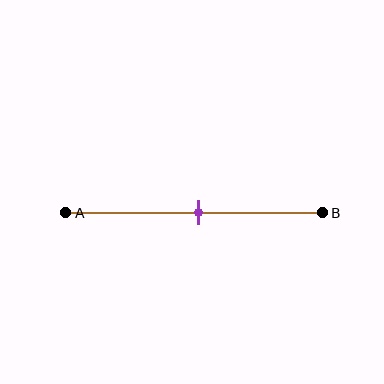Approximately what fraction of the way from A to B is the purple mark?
The purple mark is approximately 50% of the way from A to B.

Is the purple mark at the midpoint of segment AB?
Yes, the mark is approximately at the midpoint.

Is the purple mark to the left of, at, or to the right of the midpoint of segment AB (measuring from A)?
The purple mark is approximately at the midpoint of segment AB.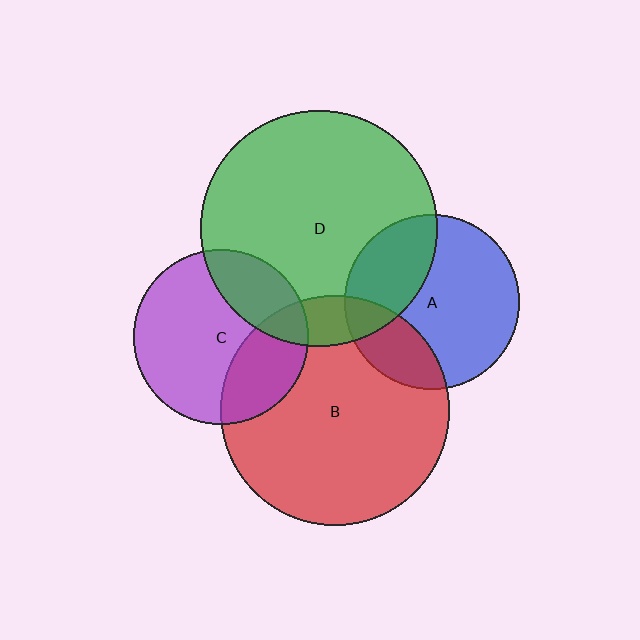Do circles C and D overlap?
Yes.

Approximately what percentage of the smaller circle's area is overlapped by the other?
Approximately 25%.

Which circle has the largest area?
Circle D (green).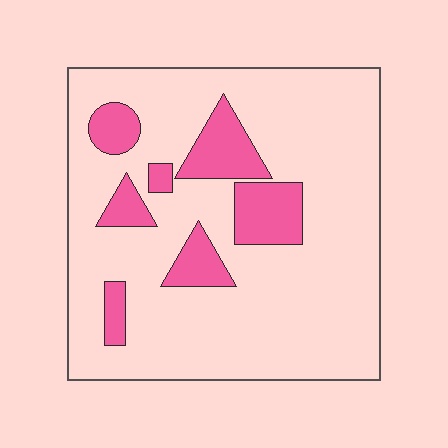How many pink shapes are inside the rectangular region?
7.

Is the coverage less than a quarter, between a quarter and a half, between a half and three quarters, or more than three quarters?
Less than a quarter.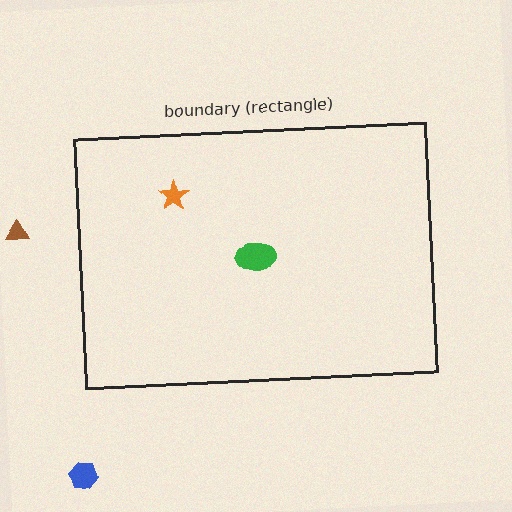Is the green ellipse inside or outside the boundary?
Inside.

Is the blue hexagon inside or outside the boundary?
Outside.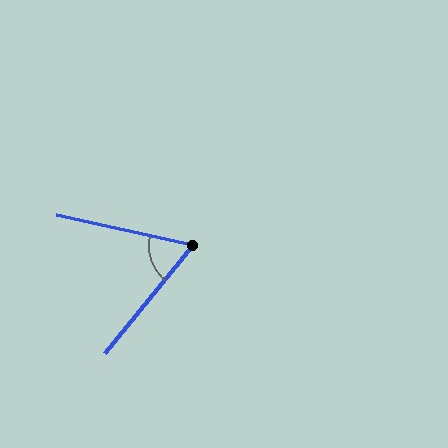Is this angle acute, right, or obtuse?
It is acute.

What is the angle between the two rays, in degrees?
Approximately 63 degrees.